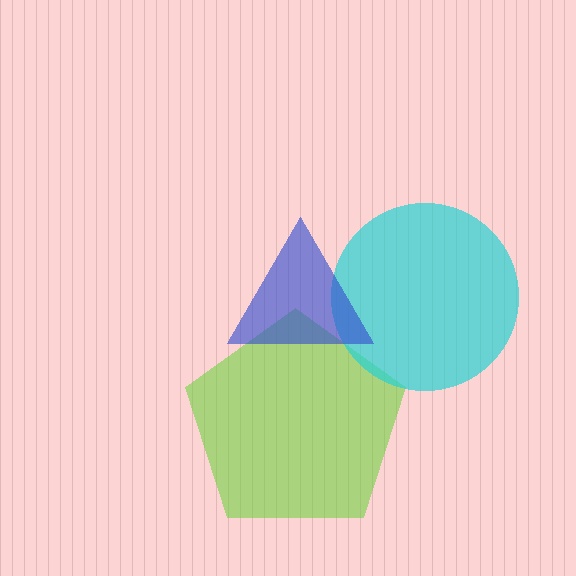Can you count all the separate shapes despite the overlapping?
Yes, there are 3 separate shapes.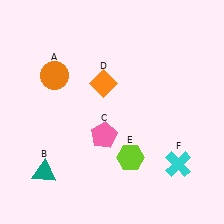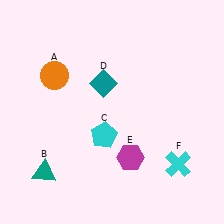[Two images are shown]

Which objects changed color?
C changed from pink to cyan. D changed from orange to teal. E changed from lime to magenta.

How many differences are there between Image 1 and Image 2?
There are 3 differences between the two images.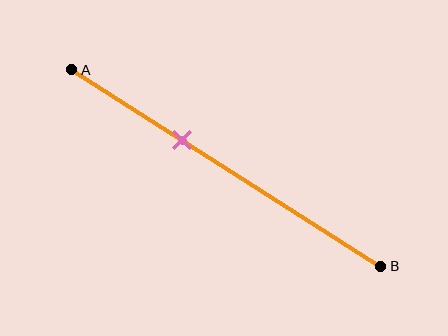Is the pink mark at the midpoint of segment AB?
No, the mark is at about 35% from A, not at the 50% midpoint.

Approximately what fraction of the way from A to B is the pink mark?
The pink mark is approximately 35% of the way from A to B.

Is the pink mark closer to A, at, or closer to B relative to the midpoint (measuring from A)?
The pink mark is closer to point A than the midpoint of segment AB.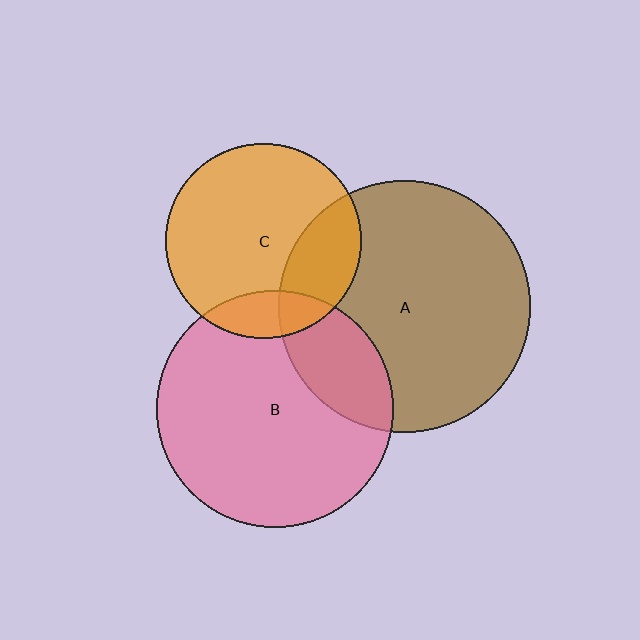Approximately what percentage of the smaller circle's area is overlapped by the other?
Approximately 25%.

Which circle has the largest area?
Circle A (brown).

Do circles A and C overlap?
Yes.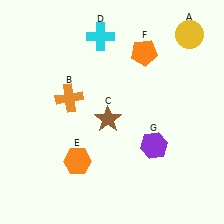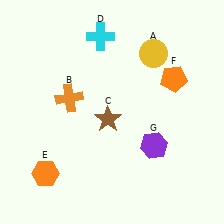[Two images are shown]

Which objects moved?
The objects that moved are: the yellow circle (A), the orange hexagon (E), the orange pentagon (F).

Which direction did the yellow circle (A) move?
The yellow circle (A) moved left.